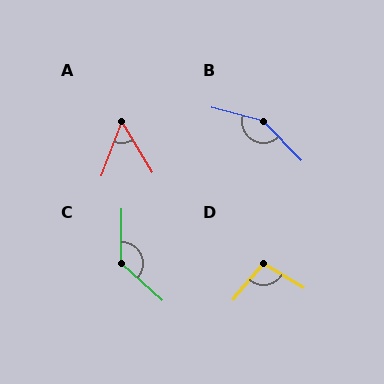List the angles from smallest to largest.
A (52°), D (99°), C (132°), B (150°).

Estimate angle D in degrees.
Approximately 99 degrees.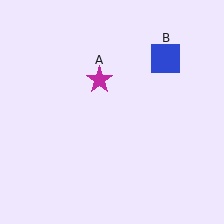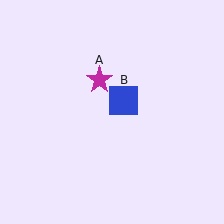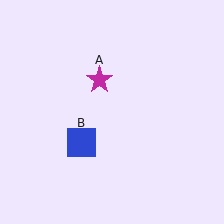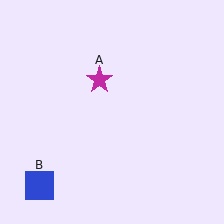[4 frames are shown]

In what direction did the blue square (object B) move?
The blue square (object B) moved down and to the left.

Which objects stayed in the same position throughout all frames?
Magenta star (object A) remained stationary.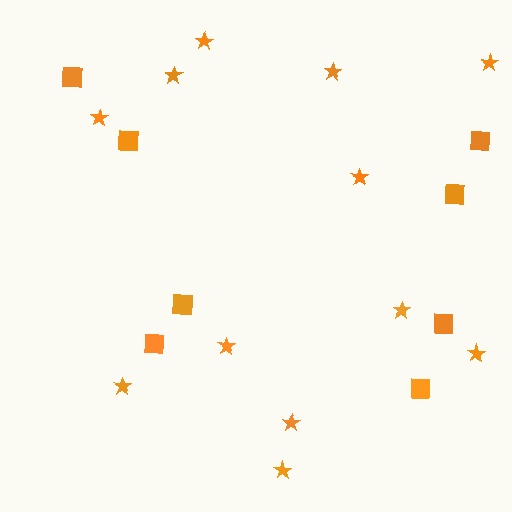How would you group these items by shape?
There are 2 groups: one group of stars (12) and one group of squares (8).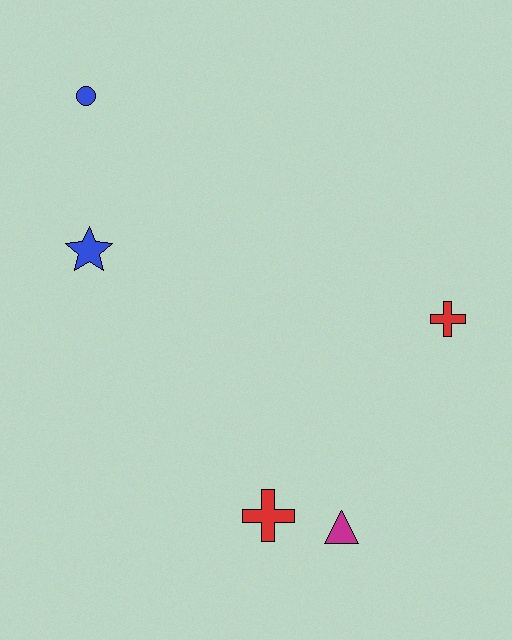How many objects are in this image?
There are 5 objects.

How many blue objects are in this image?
There are 2 blue objects.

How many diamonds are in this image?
There are no diamonds.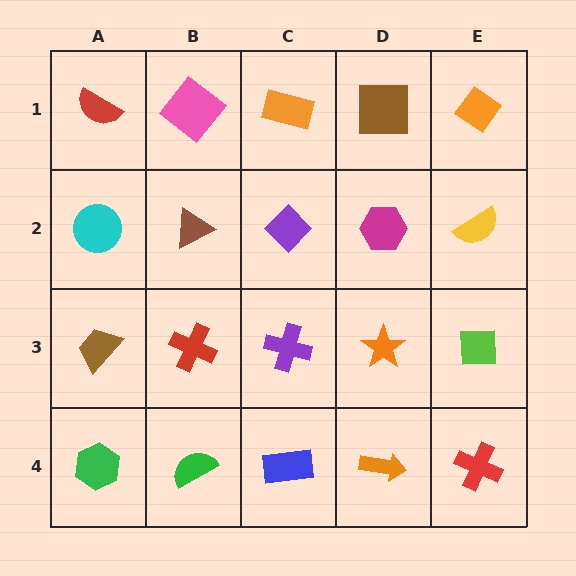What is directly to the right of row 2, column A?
A brown triangle.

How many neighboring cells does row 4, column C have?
3.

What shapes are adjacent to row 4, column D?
An orange star (row 3, column D), a blue rectangle (row 4, column C), a red cross (row 4, column E).